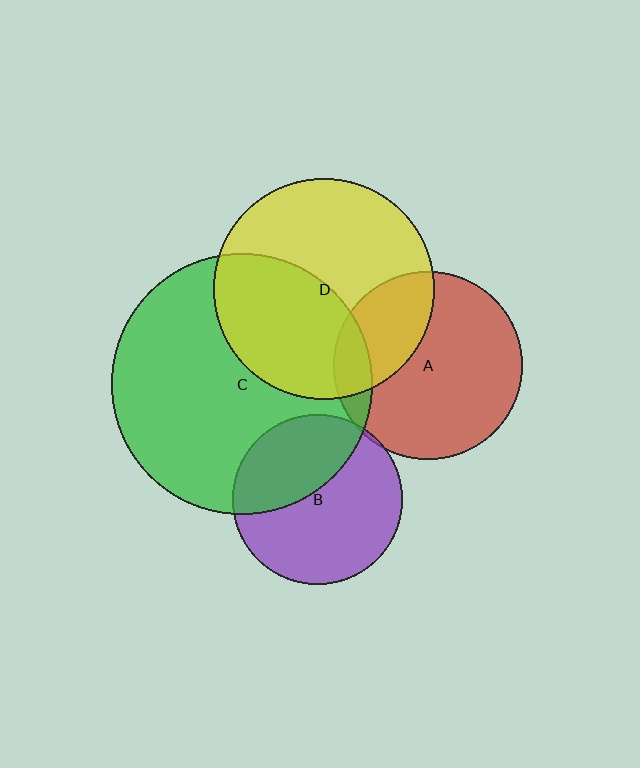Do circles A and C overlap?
Yes.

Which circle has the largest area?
Circle C (green).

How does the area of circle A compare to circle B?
Approximately 1.2 times.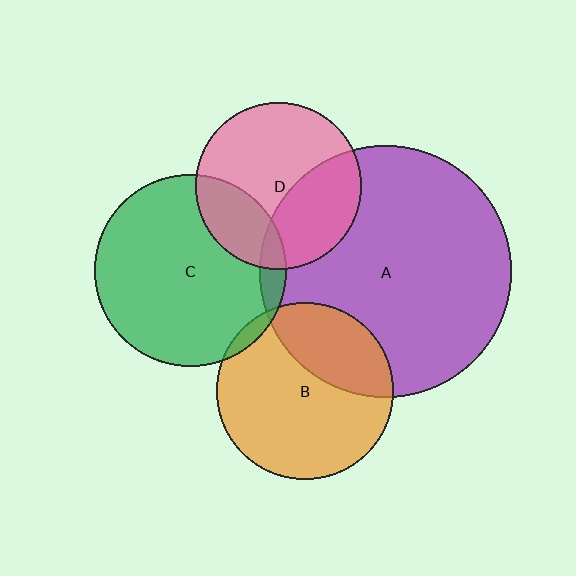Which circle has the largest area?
Circle A (purple).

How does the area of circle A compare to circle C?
Approximately 1.7 times.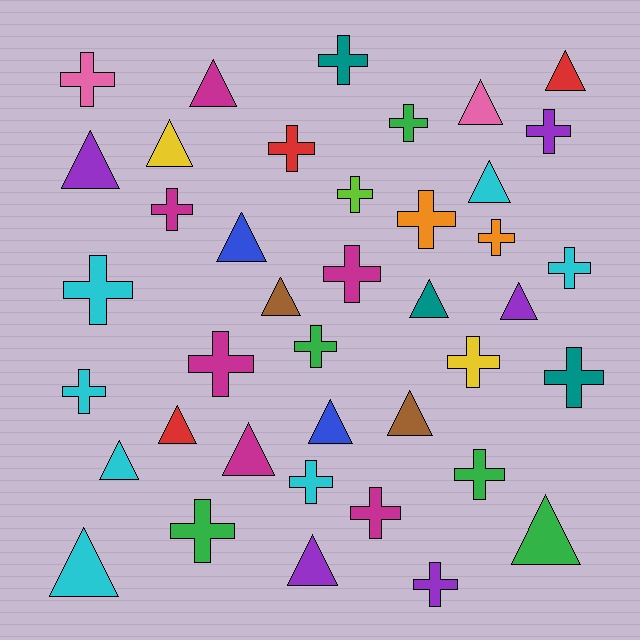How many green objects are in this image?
There are 5 green objects.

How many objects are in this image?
There are 40 objects.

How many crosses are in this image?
There are 22 crosses.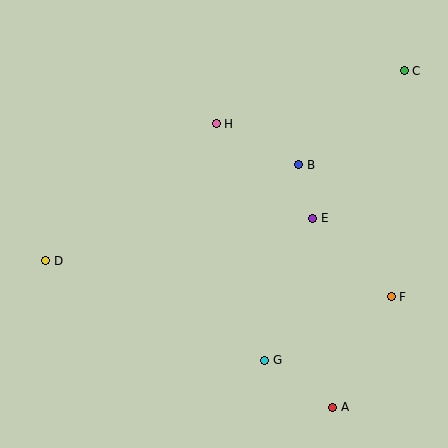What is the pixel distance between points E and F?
The distance between E and F is 111 pixels.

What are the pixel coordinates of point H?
Point H is at (216, 124).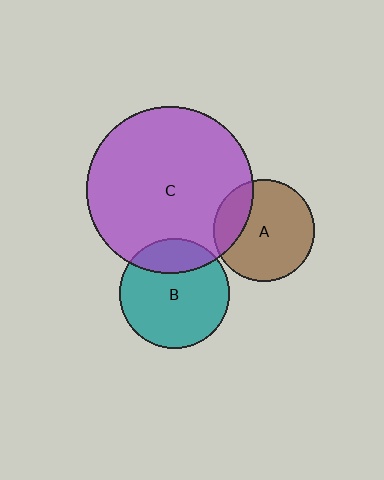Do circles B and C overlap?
Yes.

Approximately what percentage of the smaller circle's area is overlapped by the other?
Approximately 20%.